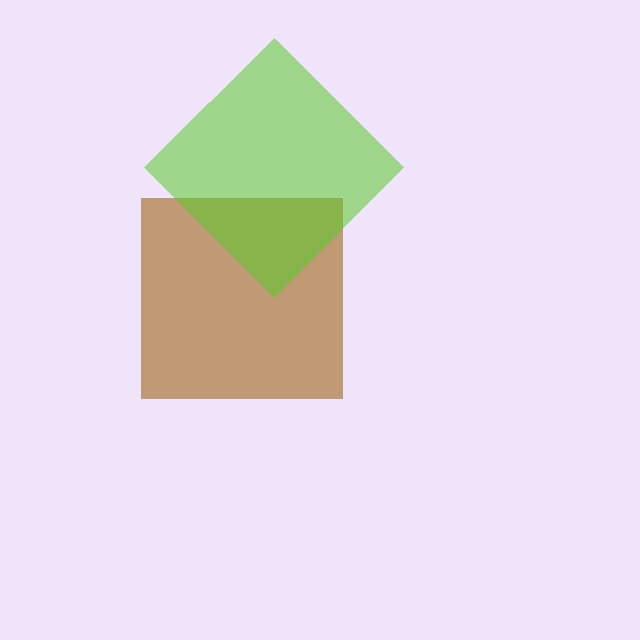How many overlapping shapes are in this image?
There are 2 overlapping shapes in the image.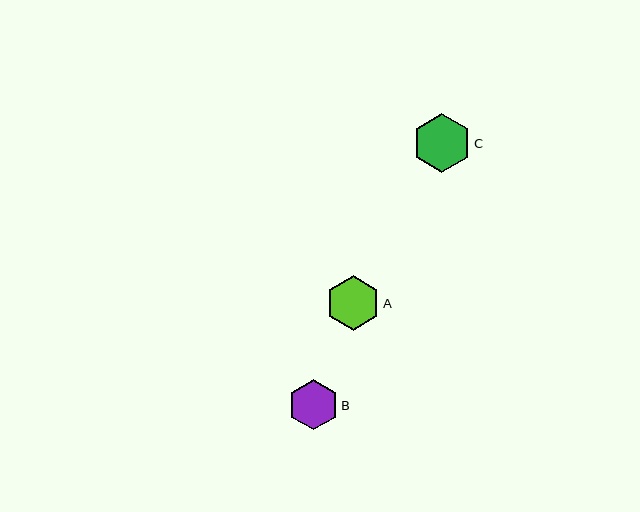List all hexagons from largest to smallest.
From largest to smallest: C, A, B.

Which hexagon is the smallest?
Hexagon B is the smallest with a size of approximately 50 pixels.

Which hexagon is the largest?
Hexagon C is the largest with a size of approximately 59 pixels.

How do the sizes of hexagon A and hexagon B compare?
Hexagon A and hexagon B are approximately the same size.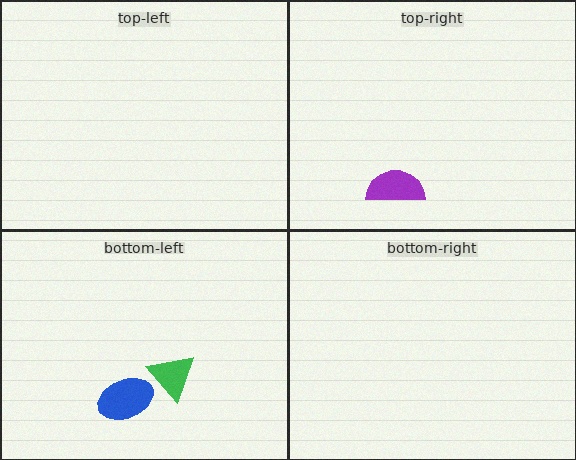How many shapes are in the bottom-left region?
2.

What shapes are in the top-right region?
The purple semicircle.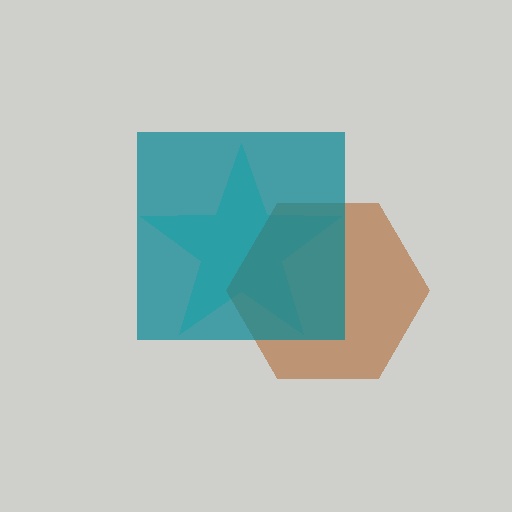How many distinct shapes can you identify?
There are 3 distinct shapes: a cyan star, a brown hexagon, a teal square.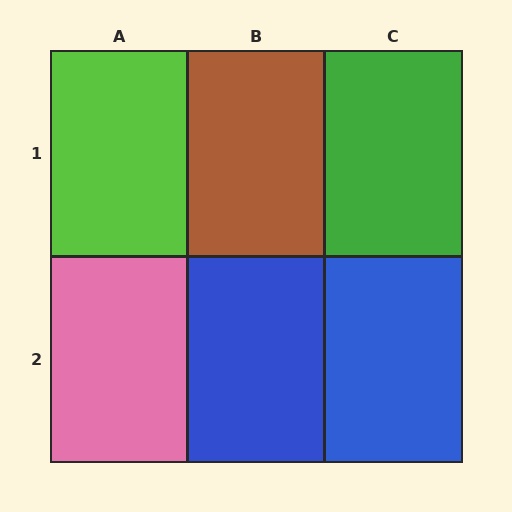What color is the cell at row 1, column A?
Lime.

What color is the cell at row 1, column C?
Green.